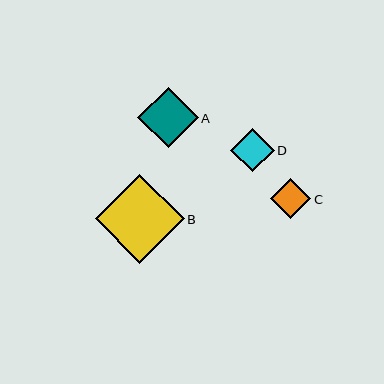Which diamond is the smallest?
Diamond C is the smallest with a size of approximately 41 pixels.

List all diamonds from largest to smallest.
From largest to smallest: B, A, D, C.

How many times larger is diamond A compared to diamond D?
Diamond A is approximately 1.4 times the size of diamond D.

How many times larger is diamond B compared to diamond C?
Diamond B is approximately 2.2 times the size of diamond C.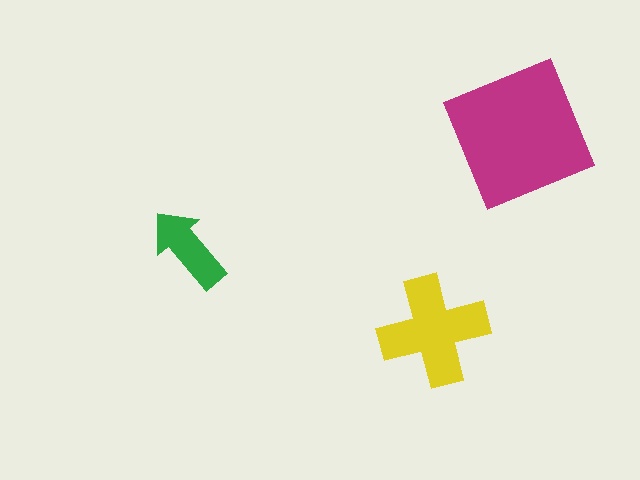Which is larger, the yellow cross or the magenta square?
The magenta square.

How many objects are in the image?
There are 3 objects in the image.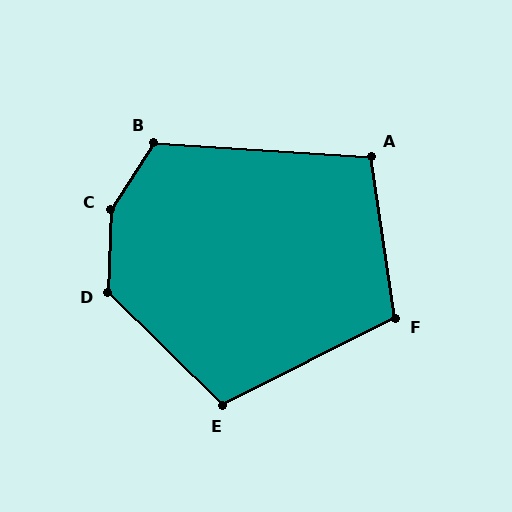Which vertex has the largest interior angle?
C, at approximately 149 degrees.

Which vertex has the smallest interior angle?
A, at approximately 102 degrees.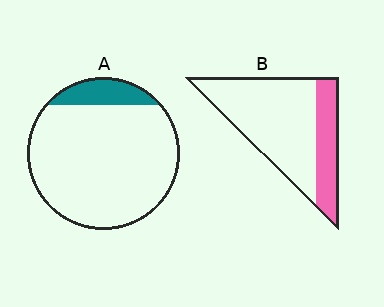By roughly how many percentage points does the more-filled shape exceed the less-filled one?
By roughly 15 percentage points (B over A).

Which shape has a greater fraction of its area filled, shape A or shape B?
Shape B.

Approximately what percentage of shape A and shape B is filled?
A is approximately 10% and B is approximately 30%.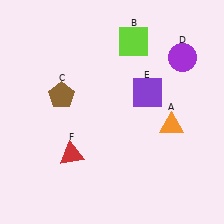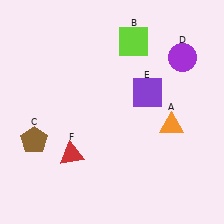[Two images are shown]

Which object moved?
The brown pentagon (C) moved down.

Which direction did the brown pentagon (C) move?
The brown pentagon (C) moved down.